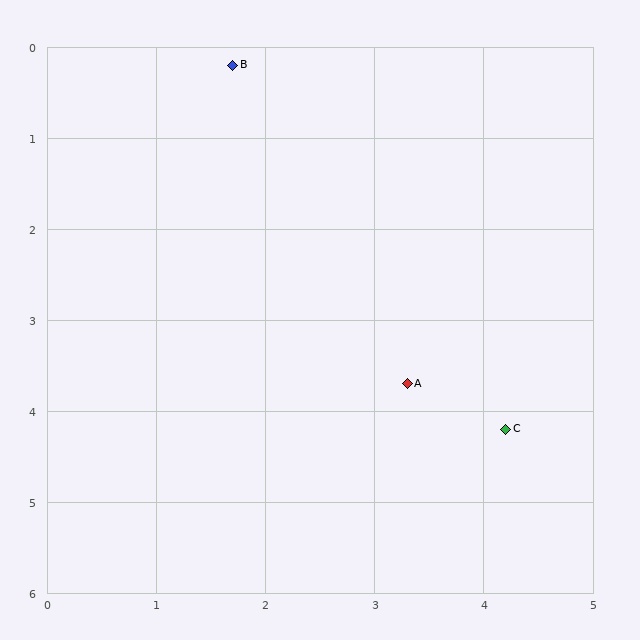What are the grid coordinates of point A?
Point A is at approximately (3.3, 3.7).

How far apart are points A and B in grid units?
Points A and B are about 3.8 grid units apart.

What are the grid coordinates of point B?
Point B is at approximately (1.7, 0.2).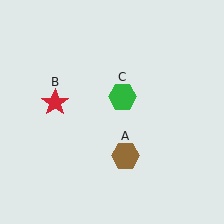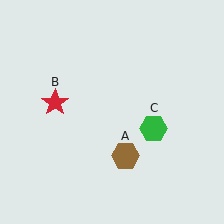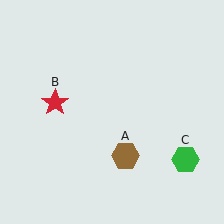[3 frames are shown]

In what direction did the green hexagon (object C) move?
The green hexagon (object C) moved down and to the right.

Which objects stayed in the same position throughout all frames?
Brown hexagon (object A) and red star (object B) remained stationary.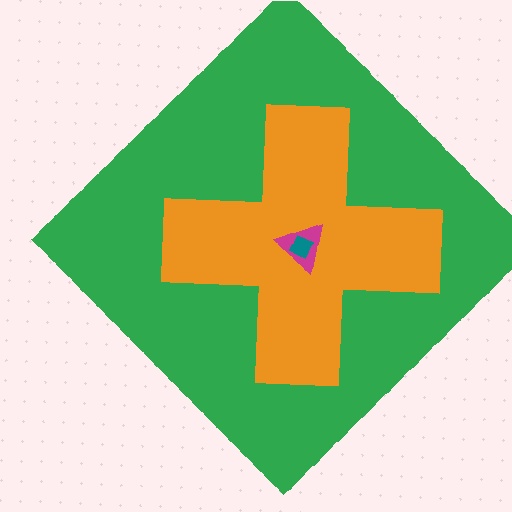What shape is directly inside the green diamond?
The orange cross.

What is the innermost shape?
The teal diamond.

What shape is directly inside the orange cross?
The magenta triangle.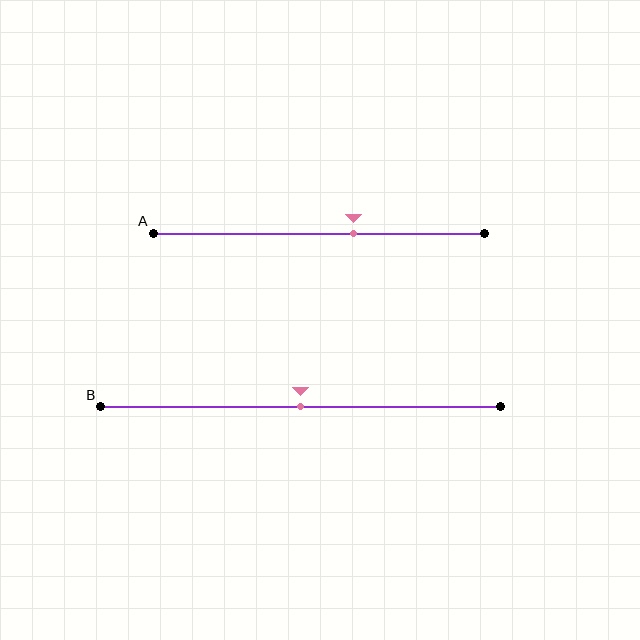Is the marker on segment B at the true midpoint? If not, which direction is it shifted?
Yes, the marker on segment B is at the true midpoint.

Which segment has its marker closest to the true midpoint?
Segment B has its marker closest to the true midpoint.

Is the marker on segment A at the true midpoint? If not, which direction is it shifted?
No, the marker on segment A is shifted to the right by about 10% of the segment length.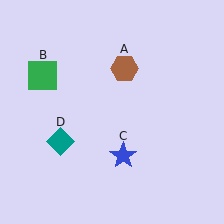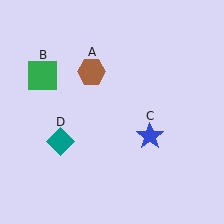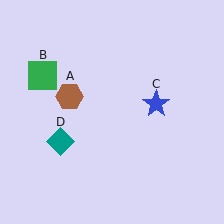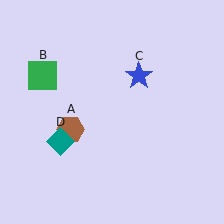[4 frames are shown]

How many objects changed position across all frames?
2 objects changed position: brown hexagon (object A), blue star (object C).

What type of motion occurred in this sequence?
The brown hexagon (object A), blue star (object C) rotated counterclockwise around the center of the scene.